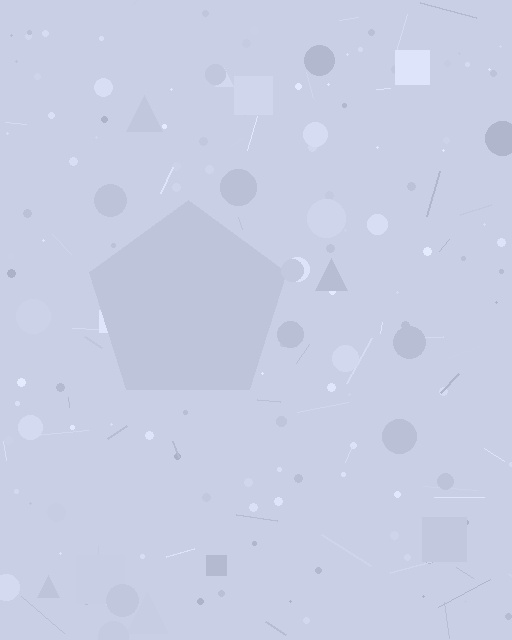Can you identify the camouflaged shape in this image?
The camouflaged shape is a pentagon.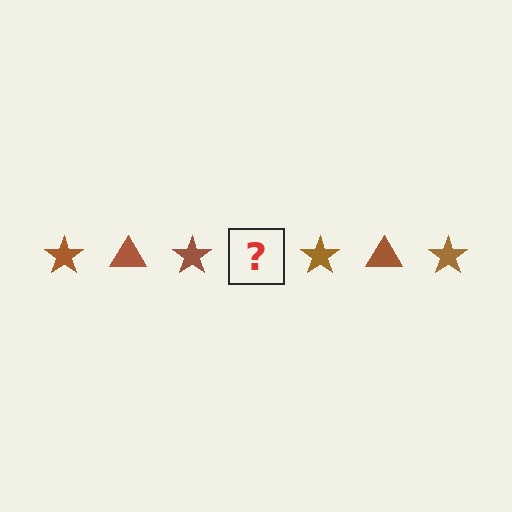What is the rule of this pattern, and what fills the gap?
The rule is that the pattern cycles through star, triangle shapes in brown. The gap should be filled with a brown triangle.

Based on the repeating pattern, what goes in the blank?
The blank should be a brown triangle.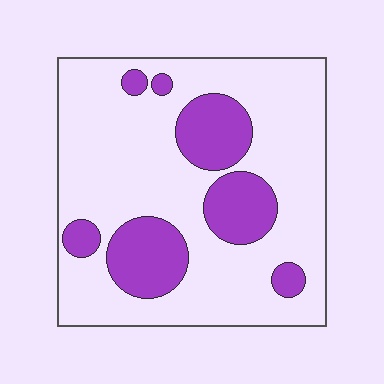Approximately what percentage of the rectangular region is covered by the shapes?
Approximately 25%.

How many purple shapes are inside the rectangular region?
7.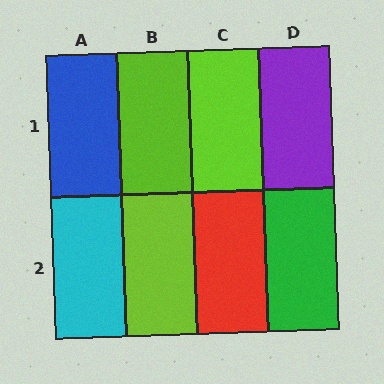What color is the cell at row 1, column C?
Lime.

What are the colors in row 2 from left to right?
Cyan, lime, red, green.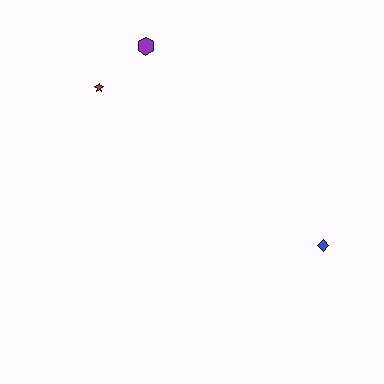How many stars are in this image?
There is 1 star.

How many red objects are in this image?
There is 1 red object.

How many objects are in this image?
There are 3 objects.